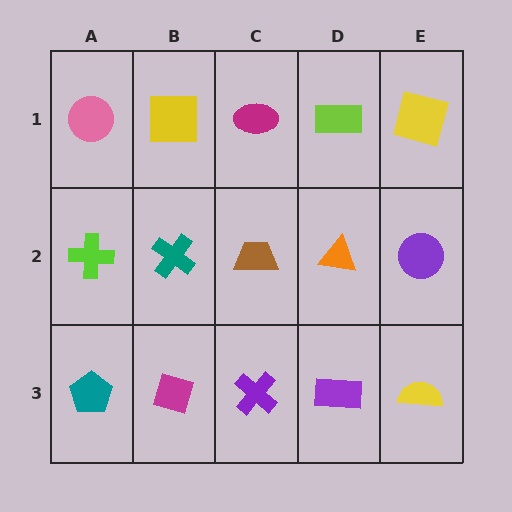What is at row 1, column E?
A yellow square.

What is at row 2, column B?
A teal cross.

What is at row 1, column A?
A pink circle.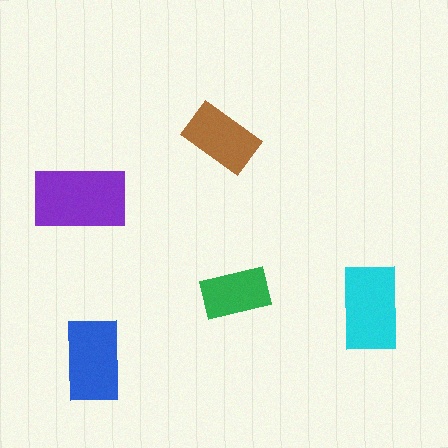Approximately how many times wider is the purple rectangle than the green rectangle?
About 1.5 times wider.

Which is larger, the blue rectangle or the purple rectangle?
The purple one.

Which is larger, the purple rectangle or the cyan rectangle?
The purple one.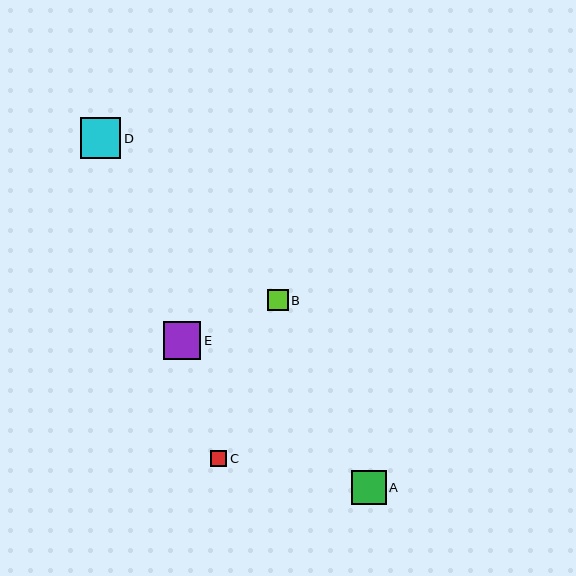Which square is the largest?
Square D is the largest with a size of approximately 40 pixels.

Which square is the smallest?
Square C is the smallest with a size of approximately 16 pixels.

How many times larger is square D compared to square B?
Square D is approximately 2.0 times the size of square B.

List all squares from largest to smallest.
From largest to smallest: D, E, A, B, C.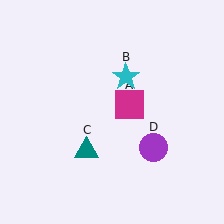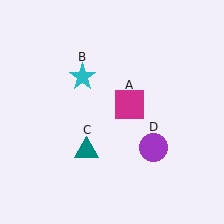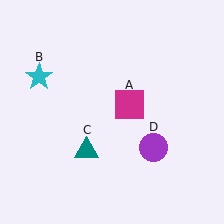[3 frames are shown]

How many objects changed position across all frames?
1 object changed position: cyan star (object B).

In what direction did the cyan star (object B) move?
The cyan star (object B) moved left.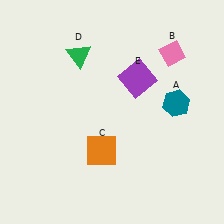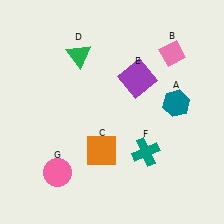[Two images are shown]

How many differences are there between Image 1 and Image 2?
There are 2 differences between the two images.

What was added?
A teal cross (F), a pink circle (G) were added in Image 2.